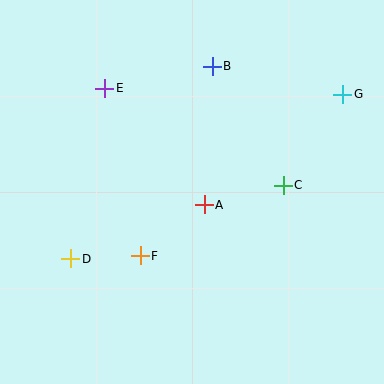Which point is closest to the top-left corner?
Point E is closest to the top-left corner.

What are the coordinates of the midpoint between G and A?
The midpoint between G and A is at (274, 150).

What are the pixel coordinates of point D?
Point D is at (71, 259).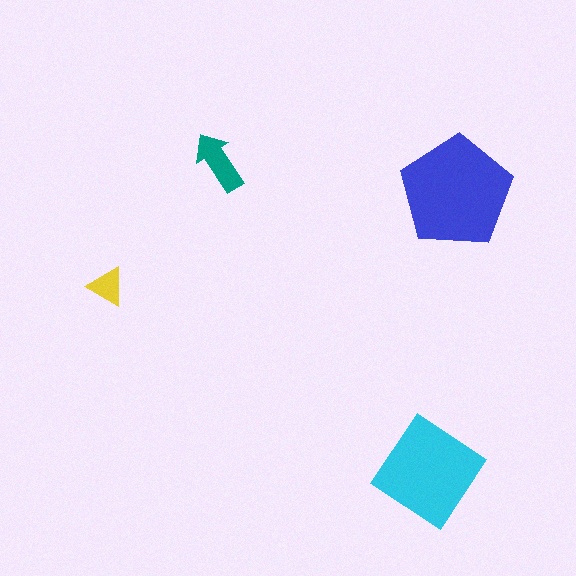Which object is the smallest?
The yellow triangle.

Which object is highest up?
The teal arrow is topmost.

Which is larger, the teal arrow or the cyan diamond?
The cyan diamond.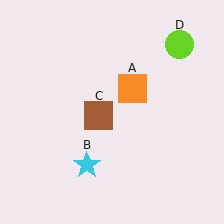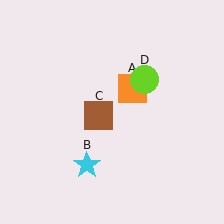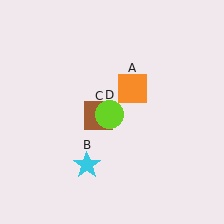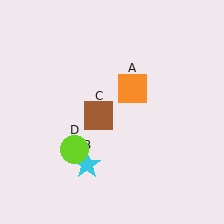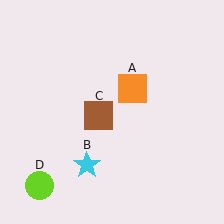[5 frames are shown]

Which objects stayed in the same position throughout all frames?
Orange square (object A) and cyan star (object B) and brown square (object C) remained stationary.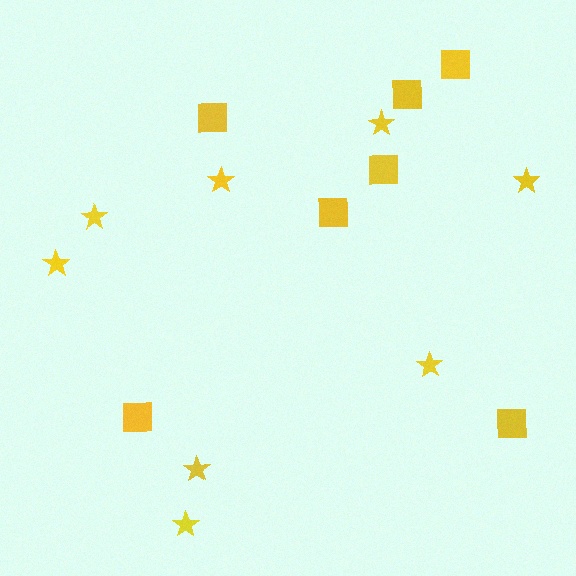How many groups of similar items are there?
There are 2 groups: one group of squares (7) and one group of stars (8).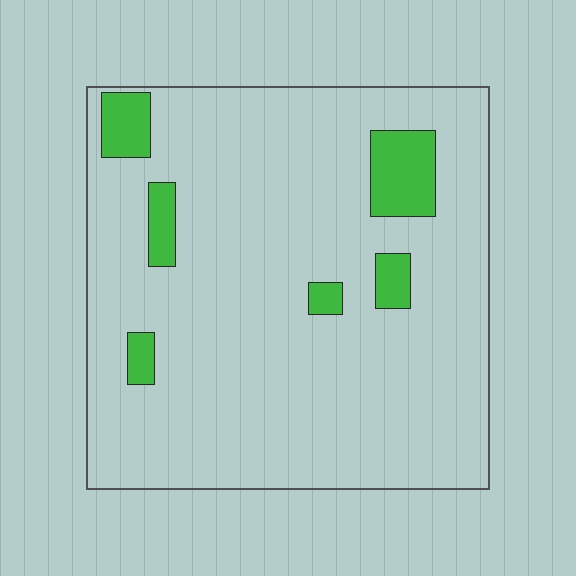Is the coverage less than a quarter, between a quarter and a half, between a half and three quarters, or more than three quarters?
Less than a quarter.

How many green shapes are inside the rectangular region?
6.